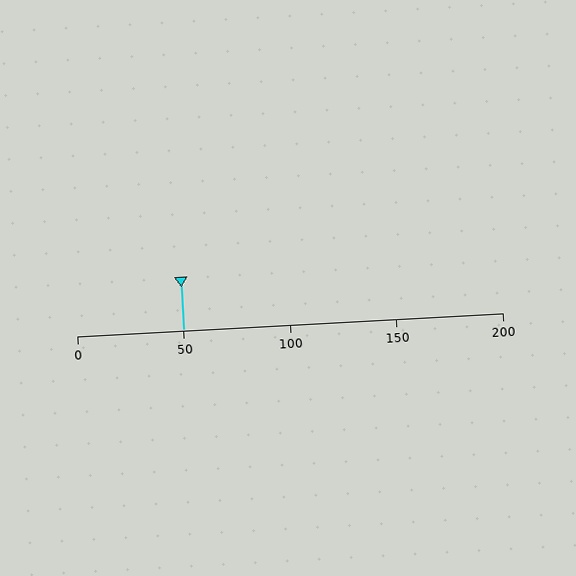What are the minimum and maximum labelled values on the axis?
The axis runs from 0 to 200.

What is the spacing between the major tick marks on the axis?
The major ticks are spaced 50 apart.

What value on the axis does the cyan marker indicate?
The marker indicates approximately 50.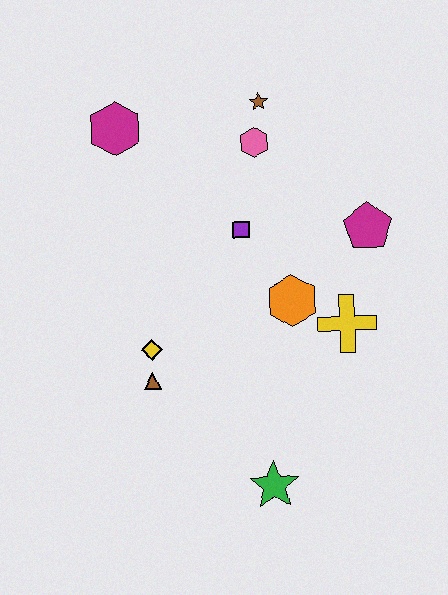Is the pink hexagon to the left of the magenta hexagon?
No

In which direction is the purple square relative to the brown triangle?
The purple square is above the brown triangle.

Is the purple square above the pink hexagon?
No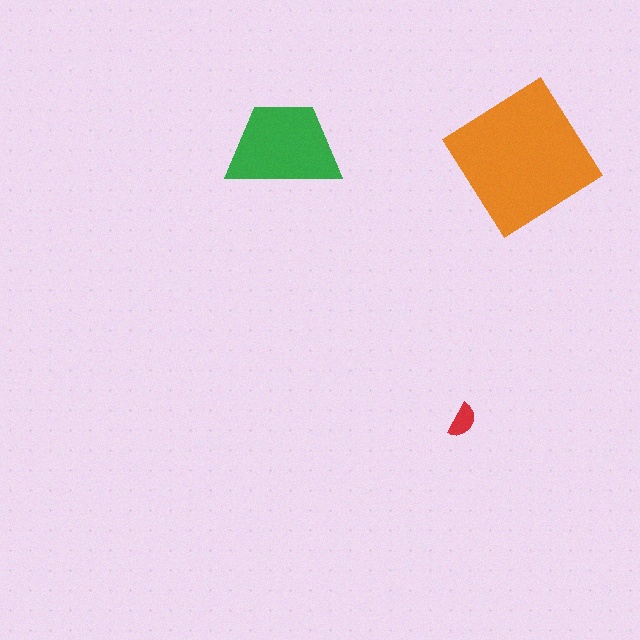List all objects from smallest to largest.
The red semicircle, the green trapezoid, the orange diamond.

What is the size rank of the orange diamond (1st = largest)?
1st.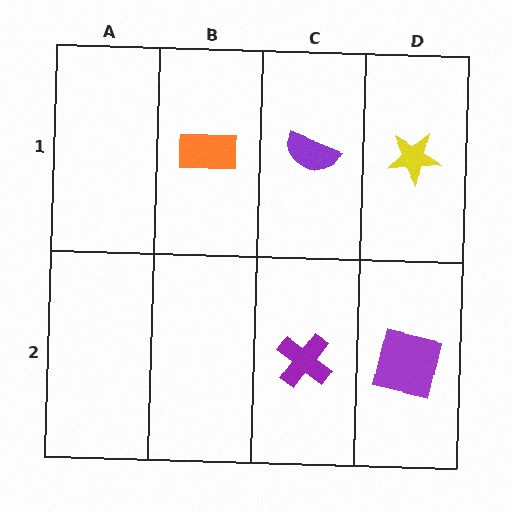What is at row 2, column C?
A purple cross.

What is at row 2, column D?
A purple square.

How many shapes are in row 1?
3 shapes.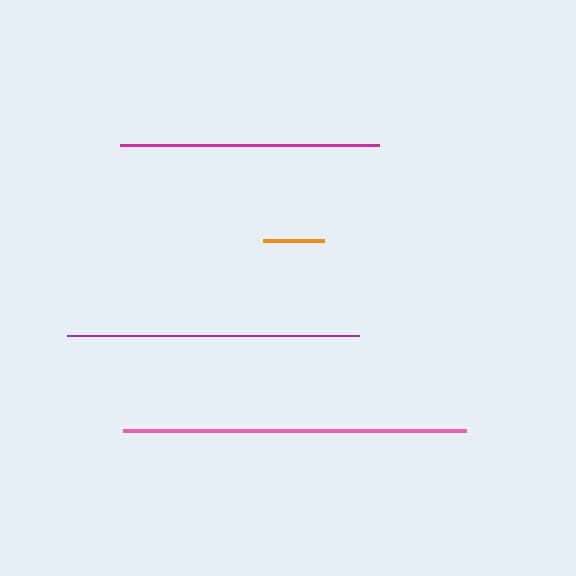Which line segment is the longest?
The pink line is the longest at approximately 343 pixels.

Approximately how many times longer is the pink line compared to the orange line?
The pink line is approximately 5.6 times the length of the orange line.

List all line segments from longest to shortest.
From longest to shortest: pink, purple, magenta, orange.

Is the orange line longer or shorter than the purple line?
The purple line is longer than the orange line.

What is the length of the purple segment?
The purple segment is approximately 292 pixels long.